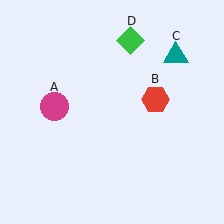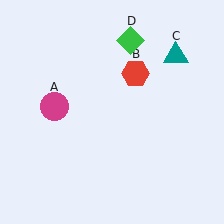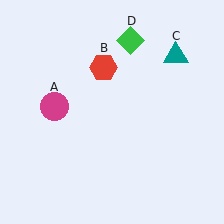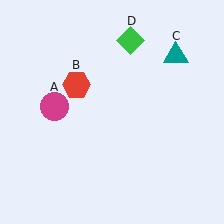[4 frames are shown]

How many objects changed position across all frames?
1 object changed position: red hexagon (object B).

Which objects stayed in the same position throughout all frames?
Magenta circle (object A) and teal triangle (object C) and green diamond (object D) remained stationary.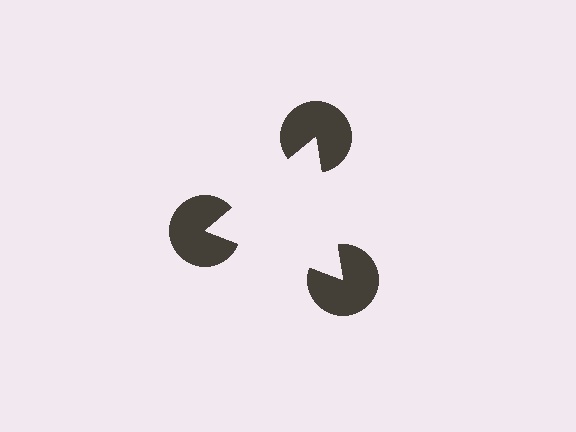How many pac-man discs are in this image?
There are 3 — one at each vertex of the illusory triangle.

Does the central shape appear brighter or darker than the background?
It typically appears slightly brighter than the background, even though no actual brightness change is drawn.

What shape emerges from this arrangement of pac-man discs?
An illusory triangle — its edges are inferred from the aligned wedge cuts in the pac-man discs, not physically drawn.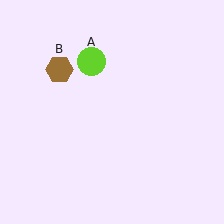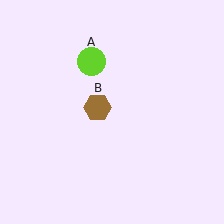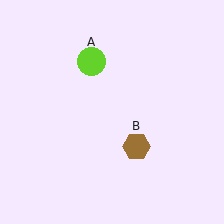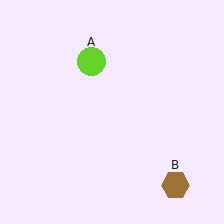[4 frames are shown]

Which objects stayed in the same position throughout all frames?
Lime circle (object A) remained stationary.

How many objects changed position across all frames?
1 object changed position: brown hexagon (object B).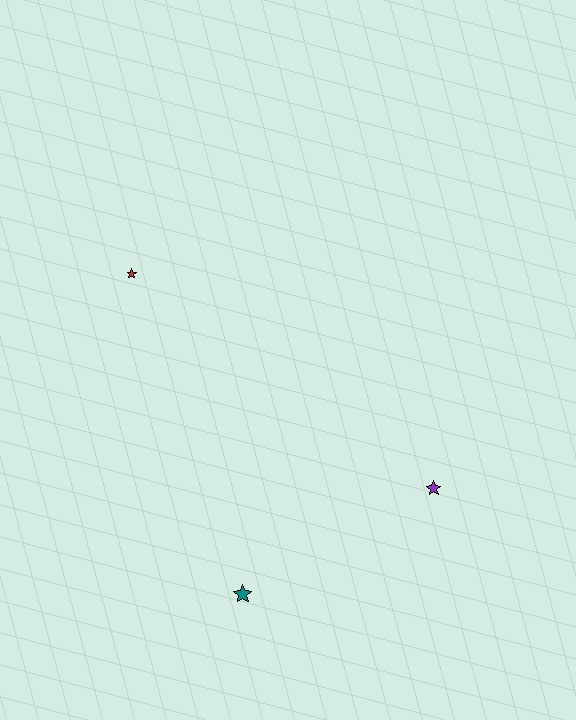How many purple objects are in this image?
There is 1 purple object.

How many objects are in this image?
There are 3 objects.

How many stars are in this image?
There are 3 stars.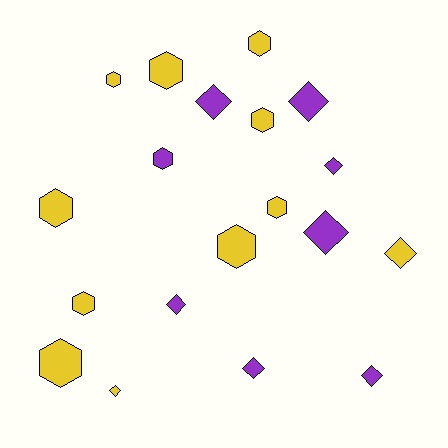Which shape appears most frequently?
Hexagon, with 10 objects.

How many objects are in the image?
There are 19 objects.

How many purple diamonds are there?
There are 7 purple diamonds.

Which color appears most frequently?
Yellow, with 11 objects.